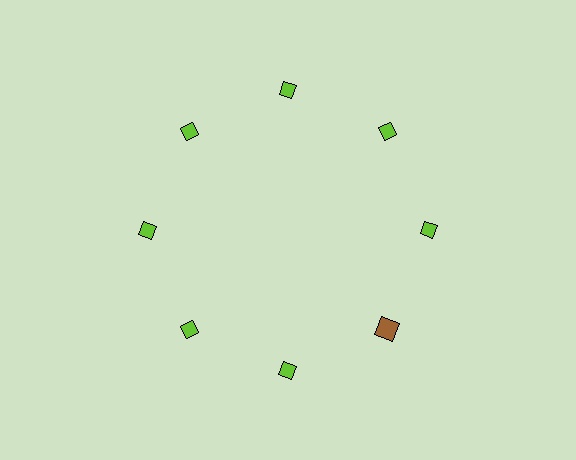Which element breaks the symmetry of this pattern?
The brown square at roughly the 4 o'clock position breaks the symmetry. All other shapes are lime diamonds.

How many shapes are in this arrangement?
There are 8 shapes arranged in a ring pattern.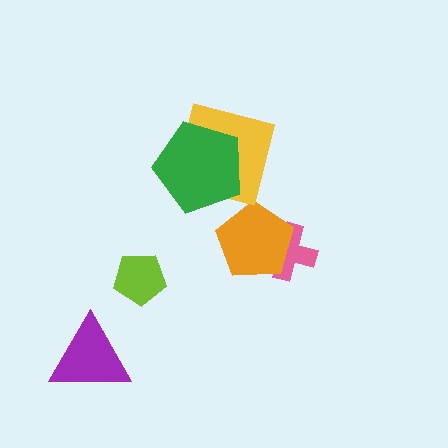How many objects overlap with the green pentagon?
1 object overlaps with the green pentagon.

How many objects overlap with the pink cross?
1 object overlaps with the pink cross.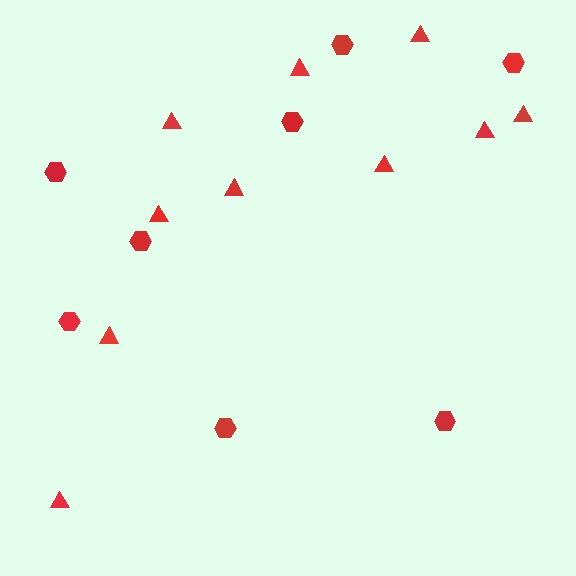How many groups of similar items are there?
There are 2 groups: one group of triangles (10) and one group of hexagons (8).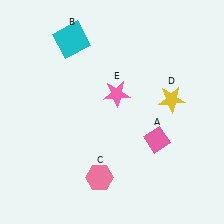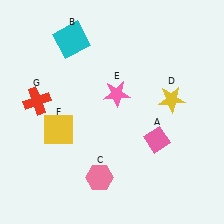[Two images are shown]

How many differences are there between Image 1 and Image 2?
There are 2 differences between the two images.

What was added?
A yellow square (F), a red cross (G) were added in Image 2.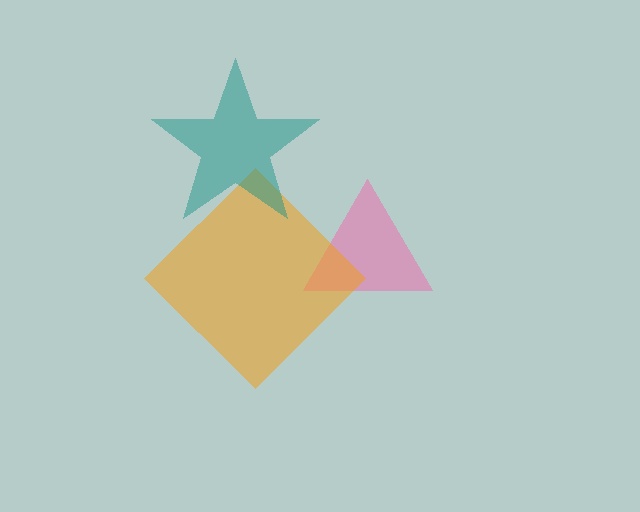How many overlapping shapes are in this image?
There are 3 overlapping shapes in the image.